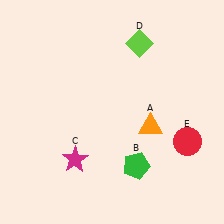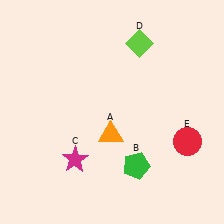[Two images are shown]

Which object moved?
The orange triangle (A) moved left.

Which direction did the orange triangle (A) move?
The orange triangle (A) moved left.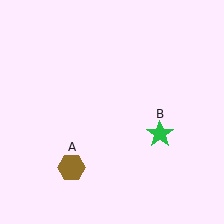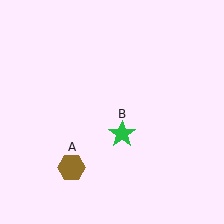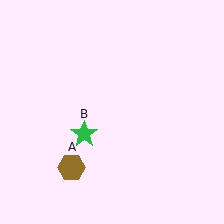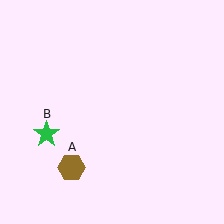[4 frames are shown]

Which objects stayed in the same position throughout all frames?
Brown hexagon (object A) remained stationary.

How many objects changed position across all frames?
1 object changed position: green star (object B).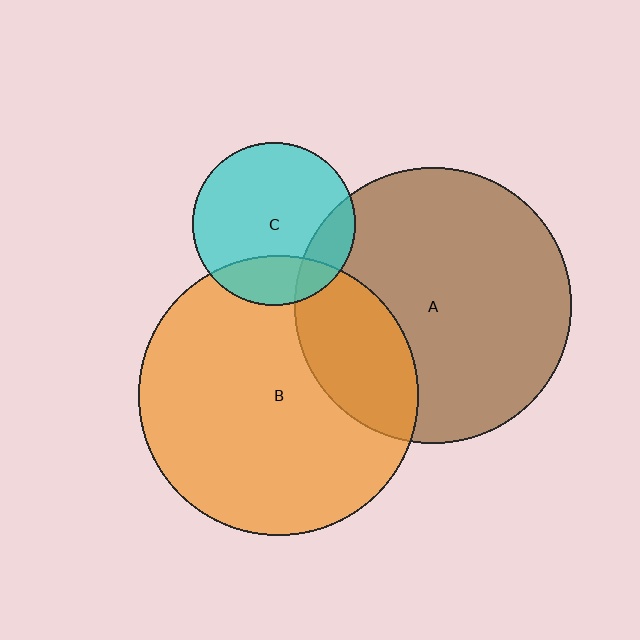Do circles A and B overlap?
Yes.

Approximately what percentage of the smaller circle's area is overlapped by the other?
Approximately 25%.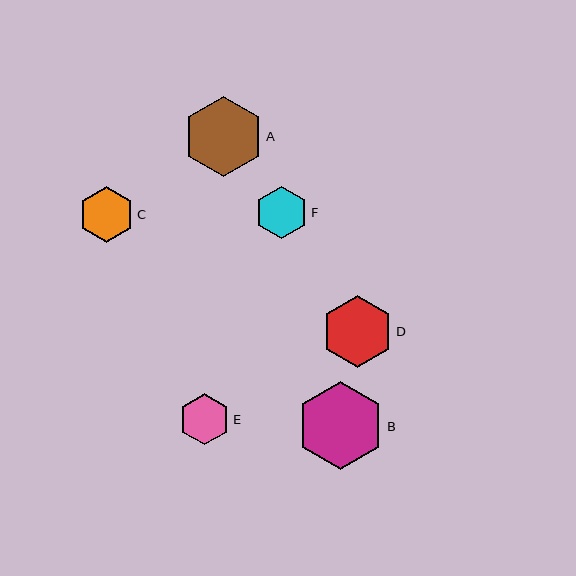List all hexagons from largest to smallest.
From largest to smallest: B, A, D, C, F, E.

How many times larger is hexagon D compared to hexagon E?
Hexagon D is approximately 1.4 times the size of hexagon E.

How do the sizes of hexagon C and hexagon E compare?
Hexagon C and hexagon E are approximately the same size.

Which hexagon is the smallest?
Hexagon E is the smallest with a size of approximately 51 pixels.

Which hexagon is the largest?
Hexagon B is the largest with a size of approximately 88 pixels.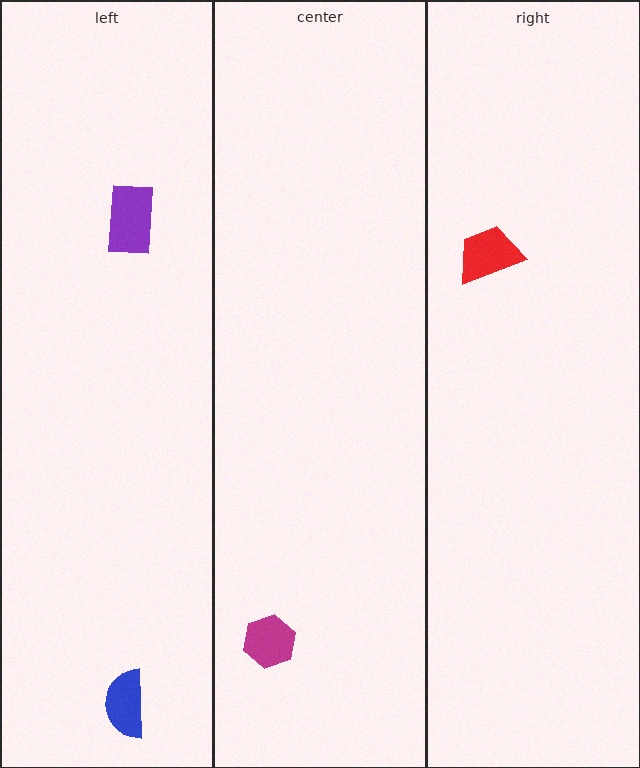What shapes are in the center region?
The magenta hexagon.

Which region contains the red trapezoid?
The right region.